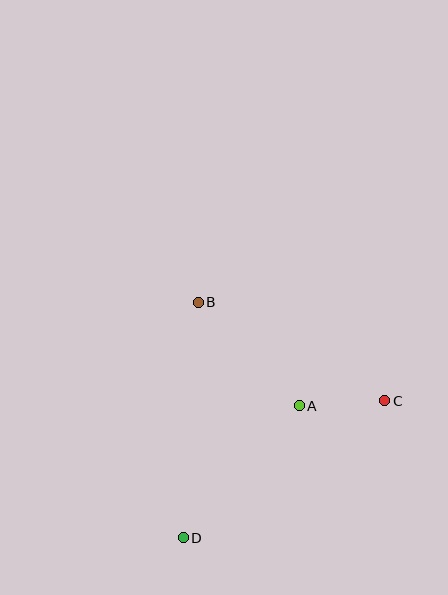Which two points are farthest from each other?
Points C and D are farthest from each other.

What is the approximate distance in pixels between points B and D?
The distance between B and D is approximately 236 pixels.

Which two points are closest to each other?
Points A and C are closest to each other.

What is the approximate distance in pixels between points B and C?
The distance between B and C is approximately 211 pixels.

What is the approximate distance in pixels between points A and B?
The distance between A and B is approximately 144 pixels.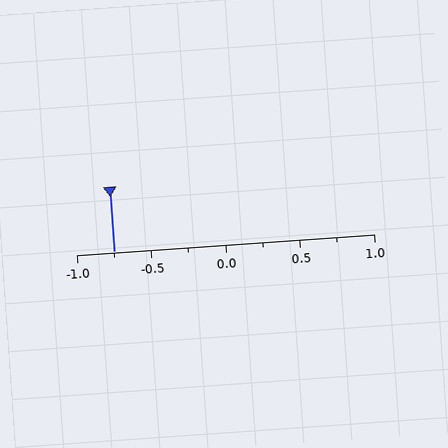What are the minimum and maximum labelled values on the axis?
The axis runs from -1.0 to 1.0.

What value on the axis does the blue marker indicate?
The marker indicates approximately -0.75.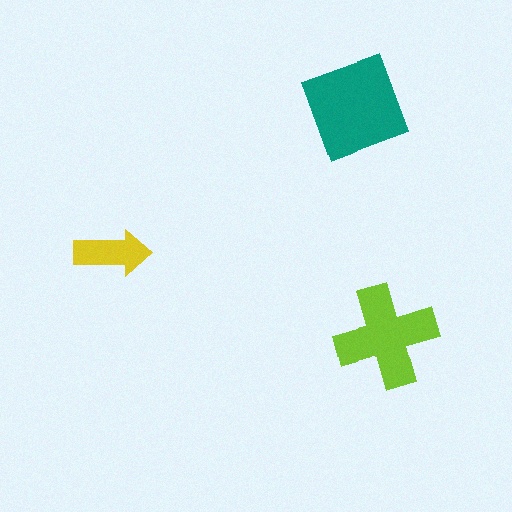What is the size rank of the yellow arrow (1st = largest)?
3rd.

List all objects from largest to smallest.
The teal square, the lime cross, the yellow arrow.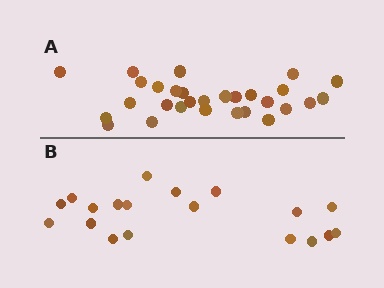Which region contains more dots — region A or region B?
Region A (the top region) has more dots.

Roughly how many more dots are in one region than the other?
Region A has roughly 10 or so more dots than region B.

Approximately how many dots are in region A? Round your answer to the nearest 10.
About 30 dots. (The exact count is 29, which rounds to 30.)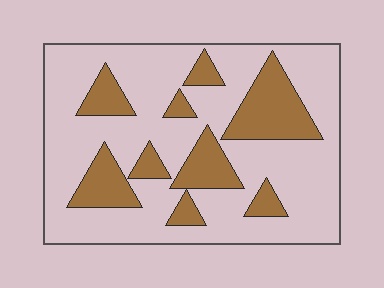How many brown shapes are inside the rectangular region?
9.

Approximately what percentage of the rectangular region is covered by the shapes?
Approximately 25%.